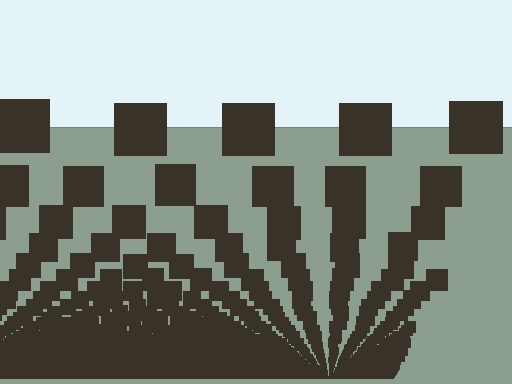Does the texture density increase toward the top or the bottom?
Density increases toward the bottom.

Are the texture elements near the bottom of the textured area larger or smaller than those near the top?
Smaller. The gradient is inverted — elements near the bottom are smaller and denser.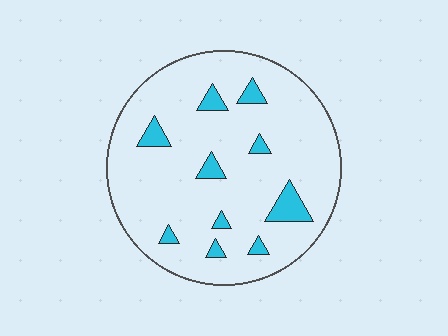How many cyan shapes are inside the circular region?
10.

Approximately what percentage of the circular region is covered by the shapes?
Approximately 10%.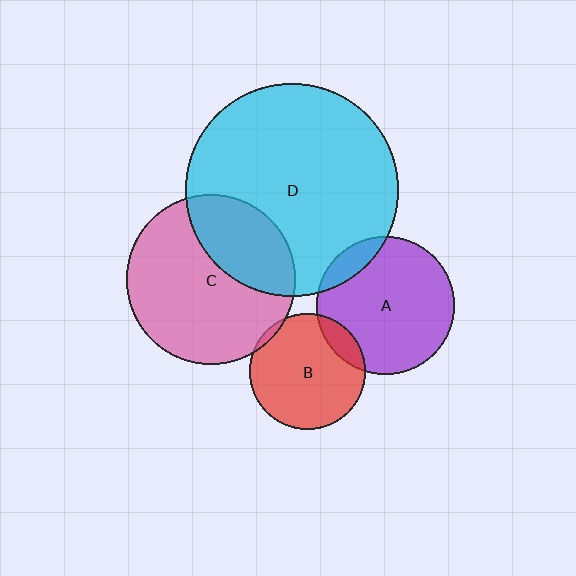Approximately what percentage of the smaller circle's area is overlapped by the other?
Approximately 30%.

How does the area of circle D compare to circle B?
Approximately 3.4 times.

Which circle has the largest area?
Circle D (cyan).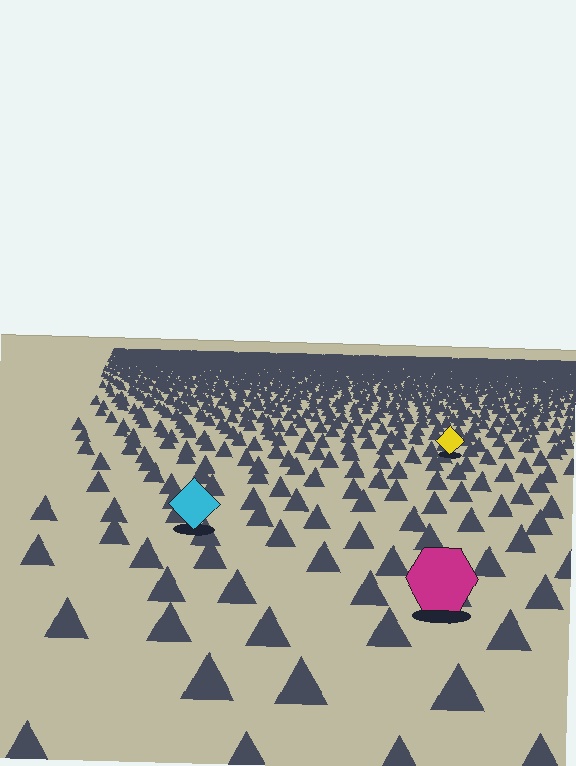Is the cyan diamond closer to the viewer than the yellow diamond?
Yes. The cyan diamond is closer — you can tell from the texture gradient: the ground texture is coarser near it.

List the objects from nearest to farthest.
From nearest to farthest: the magenta hexagon, the cyan diamond, the yellow diamond.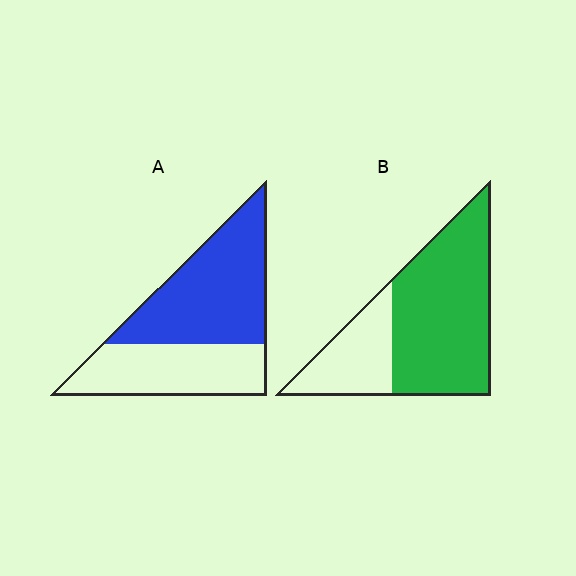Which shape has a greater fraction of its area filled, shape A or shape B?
Shape B.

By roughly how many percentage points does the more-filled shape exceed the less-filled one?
By roughly 15 percentage points (B over A).